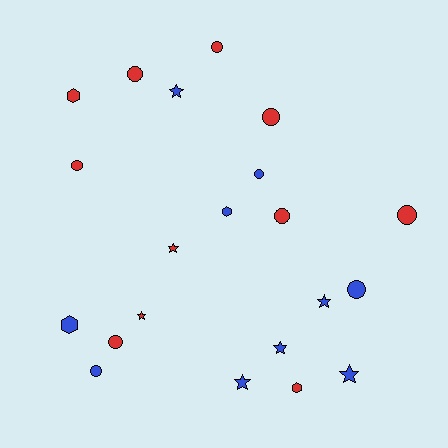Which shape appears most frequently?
Circle, with 10 objects.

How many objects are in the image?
There are 21 objects.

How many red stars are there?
There are 2 red stars.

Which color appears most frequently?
Red, with 11 objects.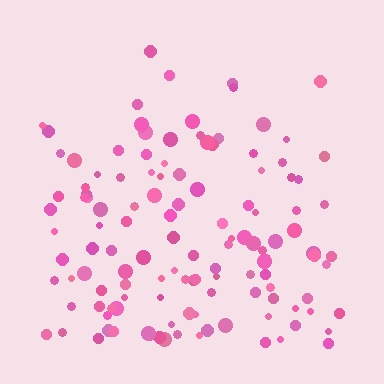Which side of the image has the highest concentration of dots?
The bottom.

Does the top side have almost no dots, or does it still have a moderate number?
Still a moderate number, just noticeably fewer than the bottom.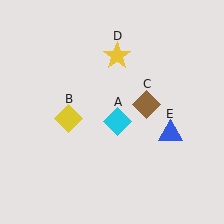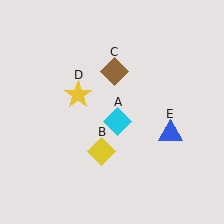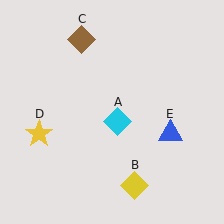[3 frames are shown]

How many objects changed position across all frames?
3 objects changed position: yellow diamond (object B), brown diamond (object C), yellow star (object D).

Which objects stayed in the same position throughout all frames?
Cyan diamond (object A) and blue triangle (object E) remained stationary.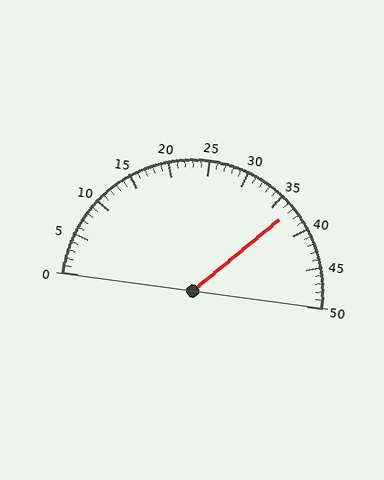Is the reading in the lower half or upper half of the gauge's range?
The reading is in the upper half of the range (0 to 50).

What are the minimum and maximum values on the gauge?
The gauge ranges from 0 to 50.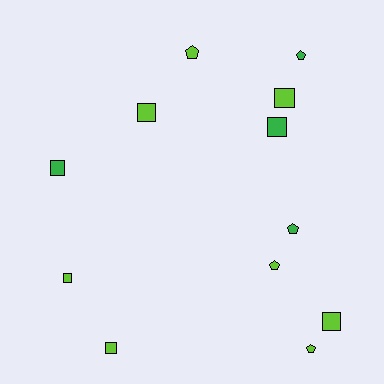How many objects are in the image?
There are 12 objects.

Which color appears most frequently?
Lime, with 8 objects.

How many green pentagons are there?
There are 2 green pentagons.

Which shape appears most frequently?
Square, with 7 objects.